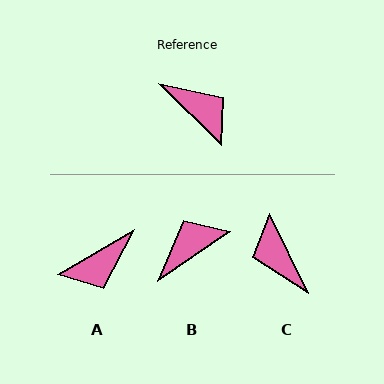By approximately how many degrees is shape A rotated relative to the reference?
Approximately 105 degrees clockwise.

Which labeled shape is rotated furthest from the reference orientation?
C, about 160 degrees away.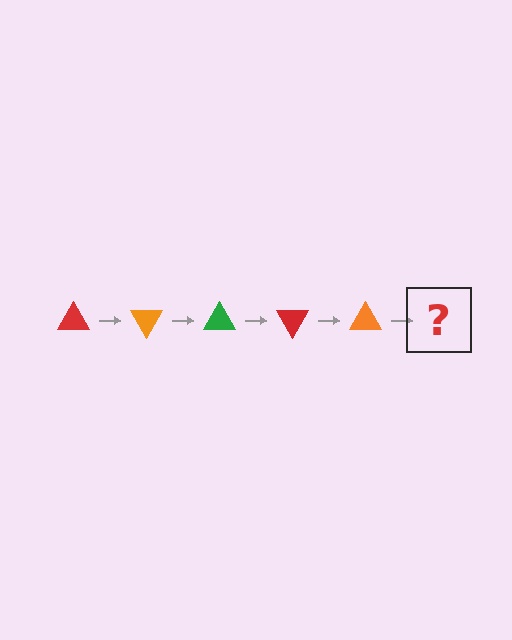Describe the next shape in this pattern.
It should be a green triangle, rotated 300 degrees from the start.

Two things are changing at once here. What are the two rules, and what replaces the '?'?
The two rules are that it rotates 60 degrees each step and the color cycles through red, orange, and green. The '?' should be a green triangle, rotated 300 degrees from the start.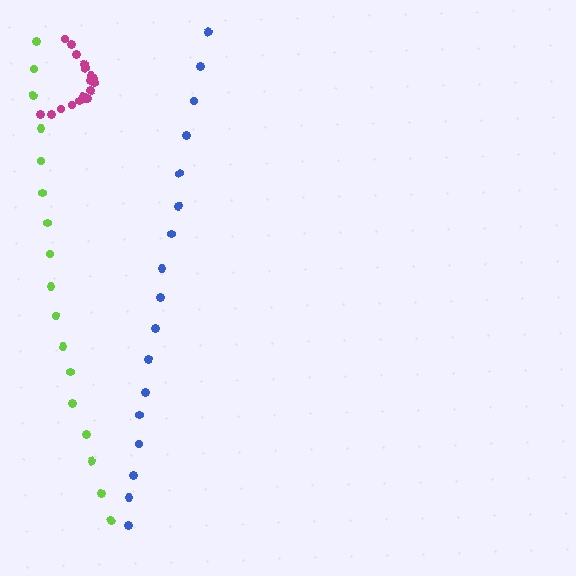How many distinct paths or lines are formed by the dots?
There are 3 distinct paths.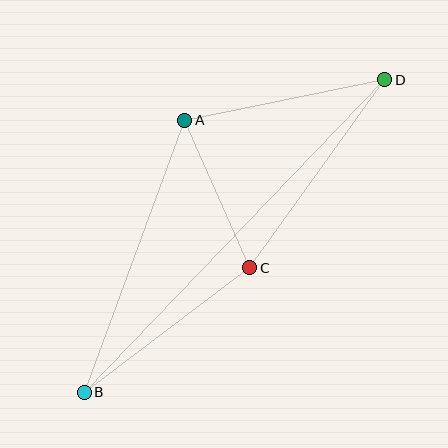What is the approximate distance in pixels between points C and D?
The distance between C and D is approximately 231 pixels.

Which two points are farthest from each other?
Points B and D are farthest from each other.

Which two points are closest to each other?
Points A and C are closest to each other.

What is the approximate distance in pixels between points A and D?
The distance between A and D is approximately 204 pixels.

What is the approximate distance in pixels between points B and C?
The distance between B and C is approximately 207 pixels.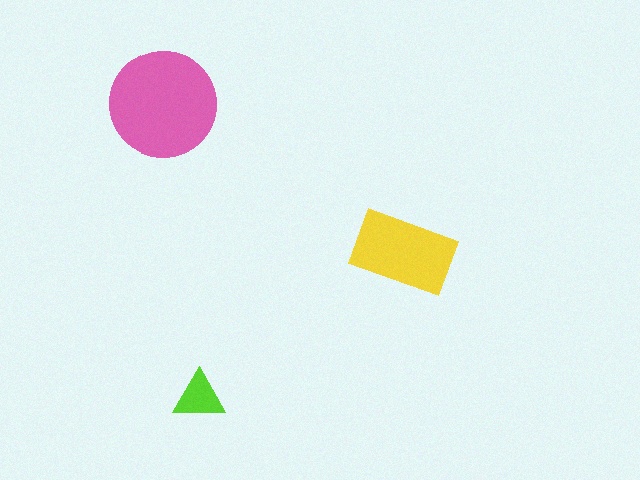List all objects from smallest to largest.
The lime triangle, the yellow rectangle, the pink circle.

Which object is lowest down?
The lime triangle is bottommost.